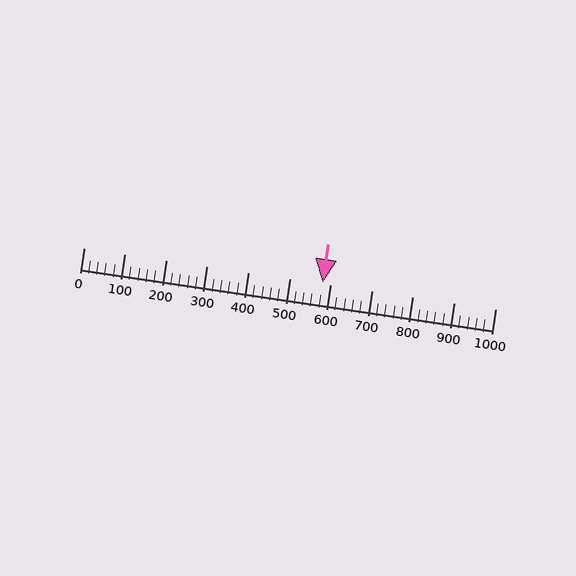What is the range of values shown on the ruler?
The ruler shows values from 0 to 1000.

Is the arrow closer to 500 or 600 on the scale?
The arrow is closer to 600.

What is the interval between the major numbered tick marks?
The major tick marks are spaced 100 units apart.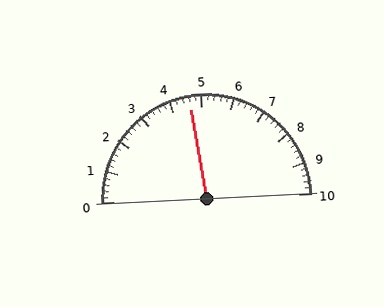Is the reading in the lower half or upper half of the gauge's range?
The reading is in the lower half of the range (0 to 10).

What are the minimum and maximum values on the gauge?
The gauge ranges from 0 to 10.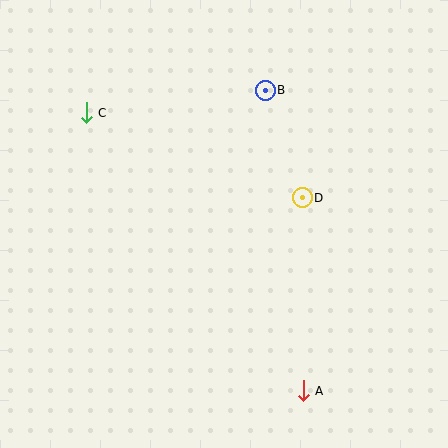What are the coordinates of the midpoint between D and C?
The midpoint between D and C is at (194, 155).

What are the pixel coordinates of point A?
Point A is at (303, 391).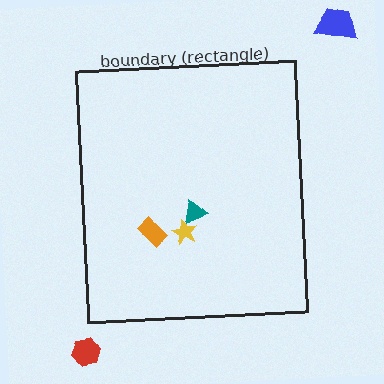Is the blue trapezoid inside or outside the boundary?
Outside.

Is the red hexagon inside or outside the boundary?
Outside.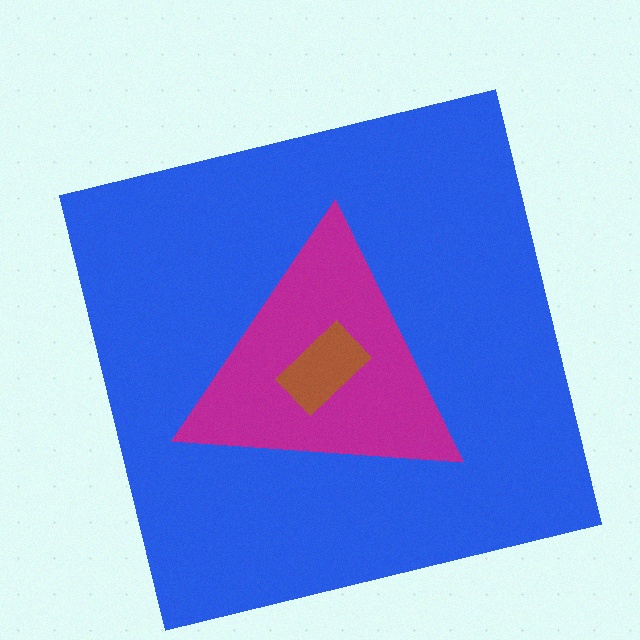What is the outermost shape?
The blue square.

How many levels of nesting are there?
3.